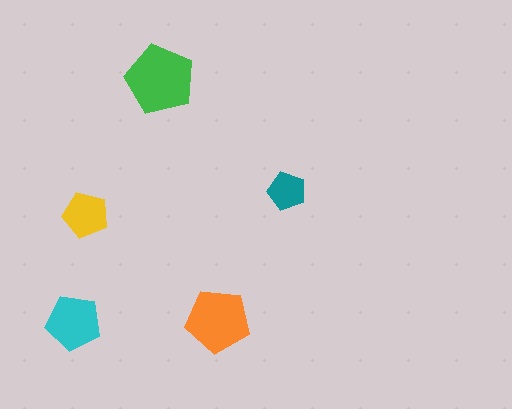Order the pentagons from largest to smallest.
the green one, the orange one, the cyan one, the yellow one, the teal one.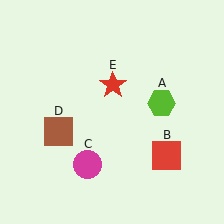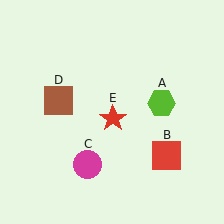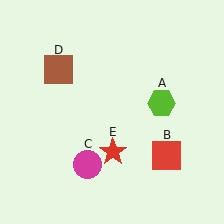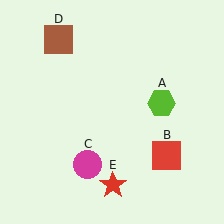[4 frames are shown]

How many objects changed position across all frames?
2 objects changed position: brown square (object D), red star (object E).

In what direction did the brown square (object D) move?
The brown square (object D) moved up.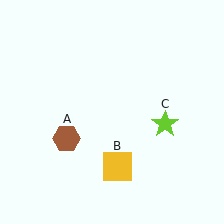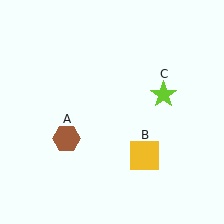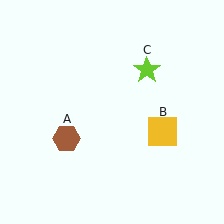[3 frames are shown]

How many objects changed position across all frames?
2 objects changed position: yellow square (object B), lime star (object C).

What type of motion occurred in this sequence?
The yellow square (object B), lime star (object C) rotated counterclockwise around the center of the scene.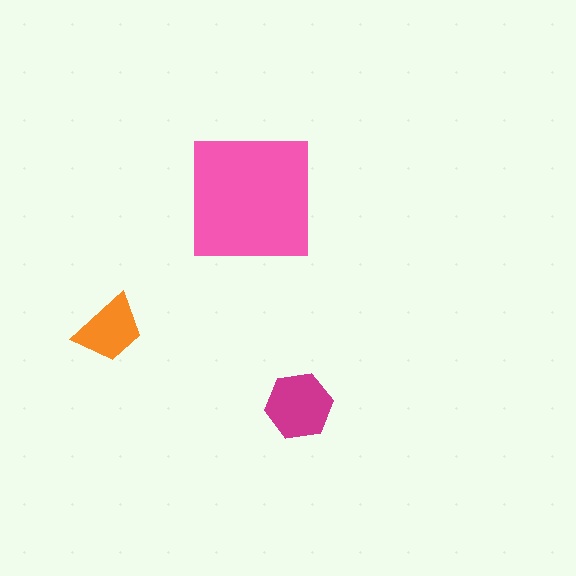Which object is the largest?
The pink square.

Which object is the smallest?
The orange trapezoid.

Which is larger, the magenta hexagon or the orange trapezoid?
The magenta hexagon.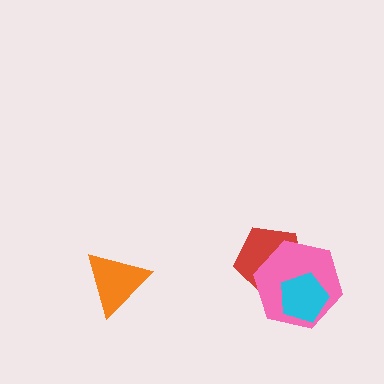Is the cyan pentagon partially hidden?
No, no other shape covers it.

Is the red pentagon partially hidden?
Yes, it is partially covered by another shape.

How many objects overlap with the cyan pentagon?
2 objects overlap with the cyan pentagon.